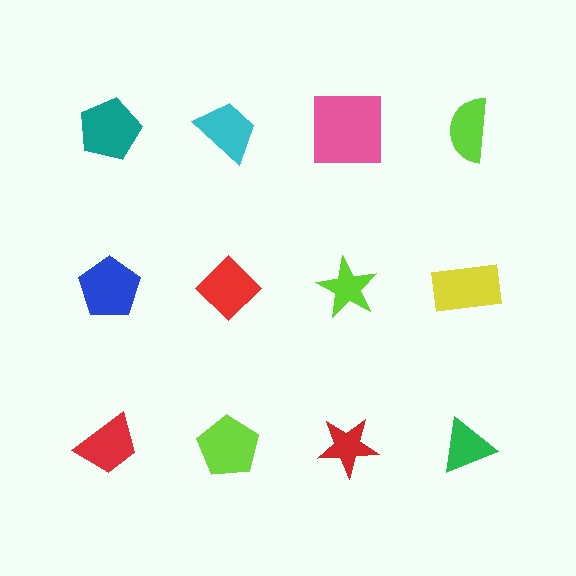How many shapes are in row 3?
4 shapes.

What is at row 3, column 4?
A green triangle.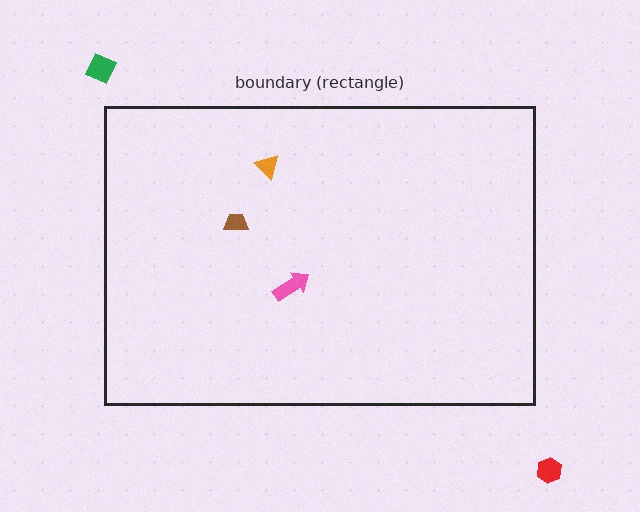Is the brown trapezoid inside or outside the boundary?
Inside.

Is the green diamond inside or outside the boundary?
Outside.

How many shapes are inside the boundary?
3 inside, 2 outside.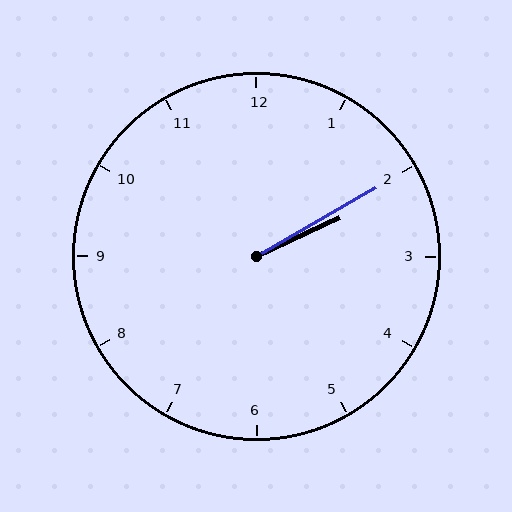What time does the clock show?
2:10.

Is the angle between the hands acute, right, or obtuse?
It is acute.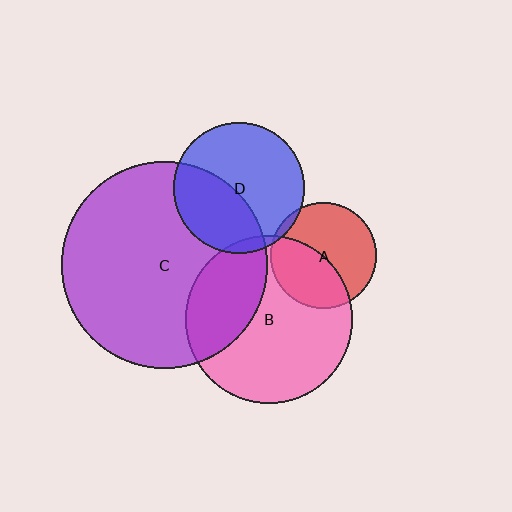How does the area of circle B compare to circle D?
Approximately 1.6 times.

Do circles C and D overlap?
Yes.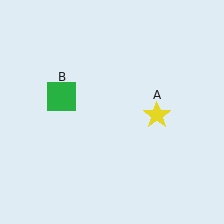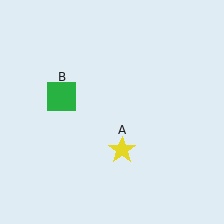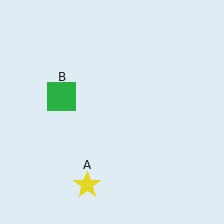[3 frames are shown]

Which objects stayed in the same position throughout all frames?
Green square (object B) remained stationary.